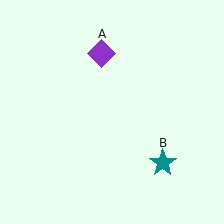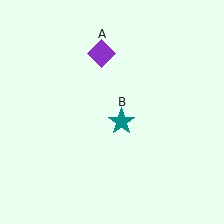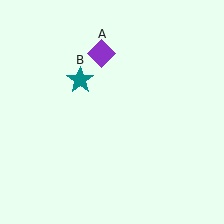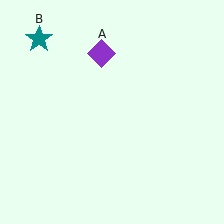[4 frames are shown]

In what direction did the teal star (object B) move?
The teal star (object B) moved up and to the left.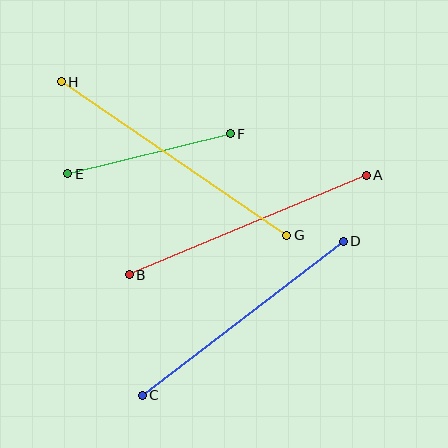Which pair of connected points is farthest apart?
Points G and H are farthest apart.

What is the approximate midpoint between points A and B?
The midpoint is at approximately (248, 225) pixels.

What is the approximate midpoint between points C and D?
The midpoint is at approximately (243, 318) pixels.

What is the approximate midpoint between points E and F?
The midpoint is at approximately (149, 154) pixels.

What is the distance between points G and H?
The distance is approximately 273 pixels.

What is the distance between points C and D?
The distance is approximately 253 pixels.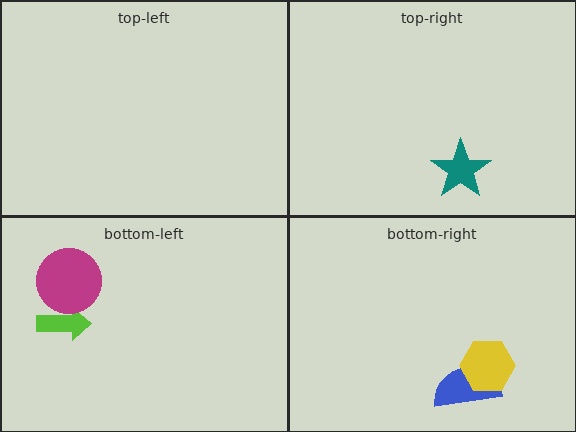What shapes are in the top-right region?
The teal star.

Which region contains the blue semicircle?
The bottom-right region.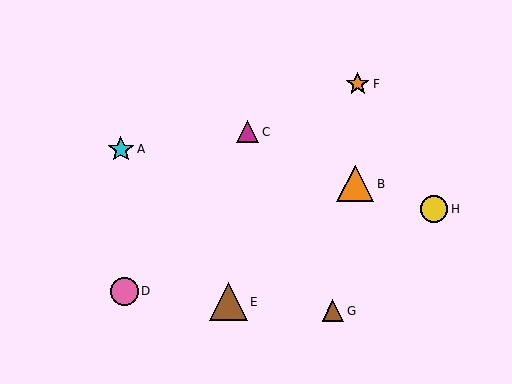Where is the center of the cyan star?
The center of the cyan star is at (121, 149).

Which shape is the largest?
The brown triangle (labeled E) is the largest.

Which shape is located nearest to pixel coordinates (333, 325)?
The brown triangle (labeled G) at (333, 311) is nearest to that location.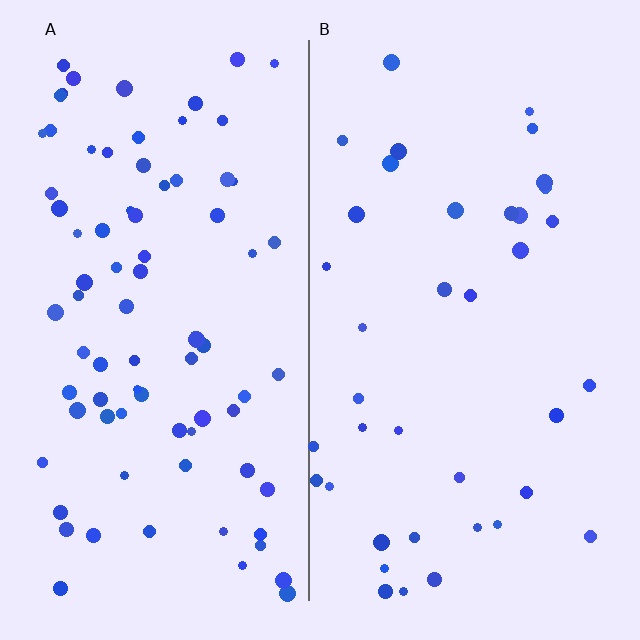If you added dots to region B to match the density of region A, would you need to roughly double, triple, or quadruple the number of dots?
Approximately double.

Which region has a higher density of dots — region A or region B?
A (the left).